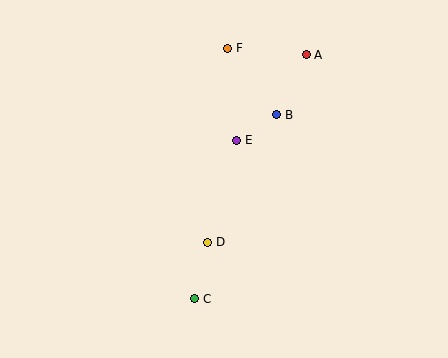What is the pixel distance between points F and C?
The distance between F and C is 252 pixels.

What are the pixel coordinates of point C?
Point C is at (195, 299).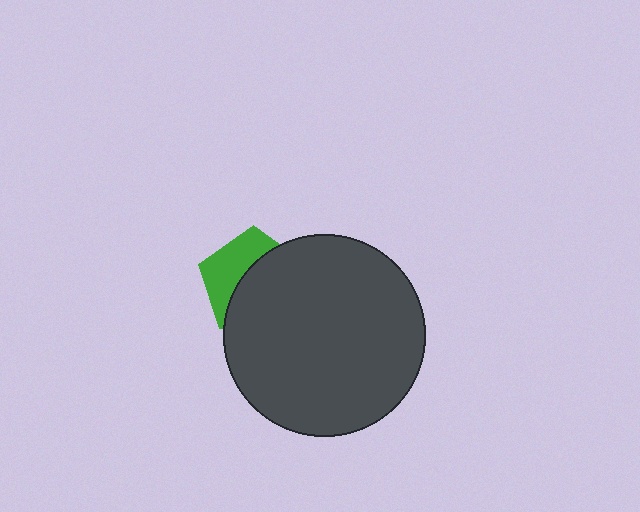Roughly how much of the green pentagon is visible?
A small part of it is visible (roughly 39%).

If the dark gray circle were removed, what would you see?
You would see the complete green pentagon.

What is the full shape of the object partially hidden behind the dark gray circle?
The partially hidden object is a green pentagon.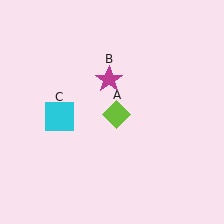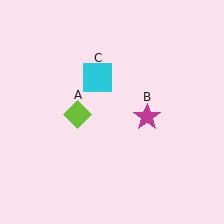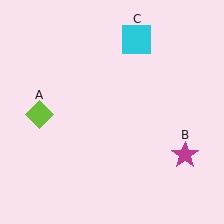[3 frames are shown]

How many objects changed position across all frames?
3 objects changed position: lime diamond (object A), magenta star (object B), cyan square (object C).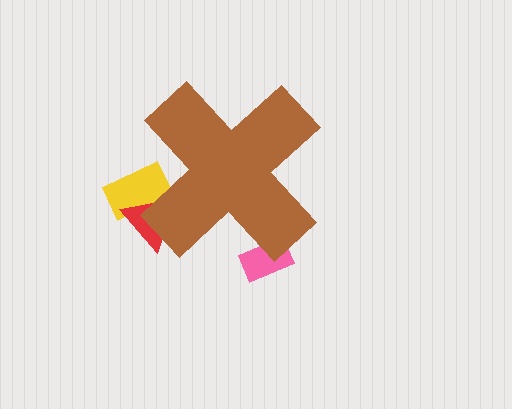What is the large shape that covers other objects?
A brown cross.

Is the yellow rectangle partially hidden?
Yes, the yellow rectangle is partially hidden behind the brown cross.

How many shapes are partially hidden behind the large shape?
3 shapes are partially hidden.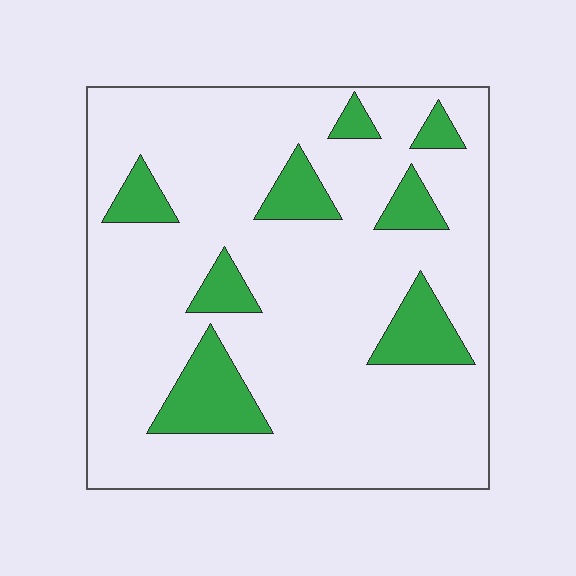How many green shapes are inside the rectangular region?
8.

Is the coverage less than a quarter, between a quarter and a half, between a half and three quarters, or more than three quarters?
Less than a quarter.